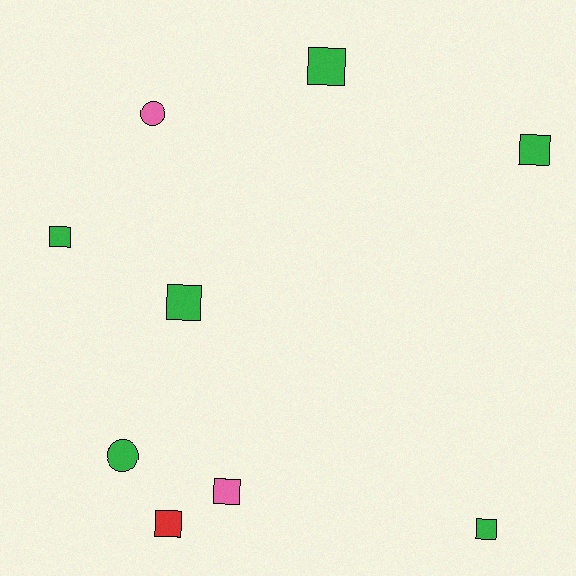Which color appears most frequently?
Green, with 6 objects.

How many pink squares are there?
There is 1 pink square.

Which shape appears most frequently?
Square, with 7 objects.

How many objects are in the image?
There are 9 objects.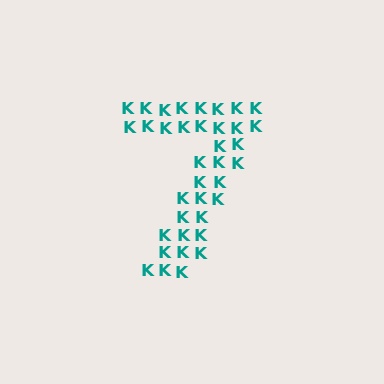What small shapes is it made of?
It is made of small letter K's.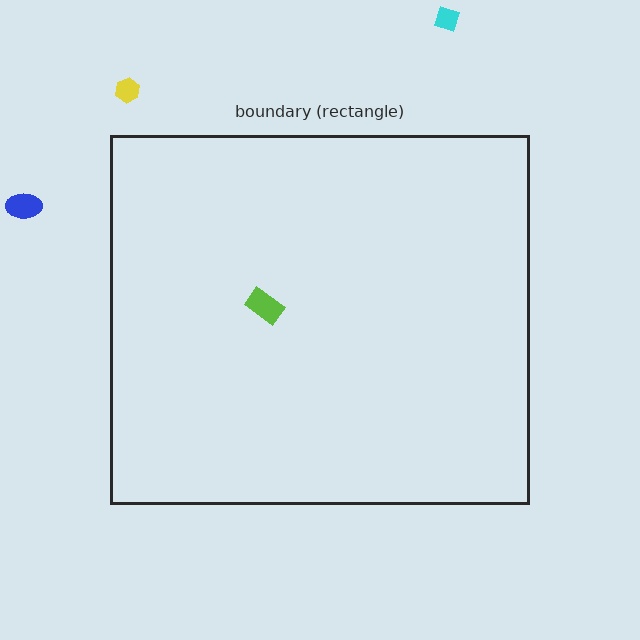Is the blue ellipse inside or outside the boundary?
Outside.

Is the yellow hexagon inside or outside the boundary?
Outside.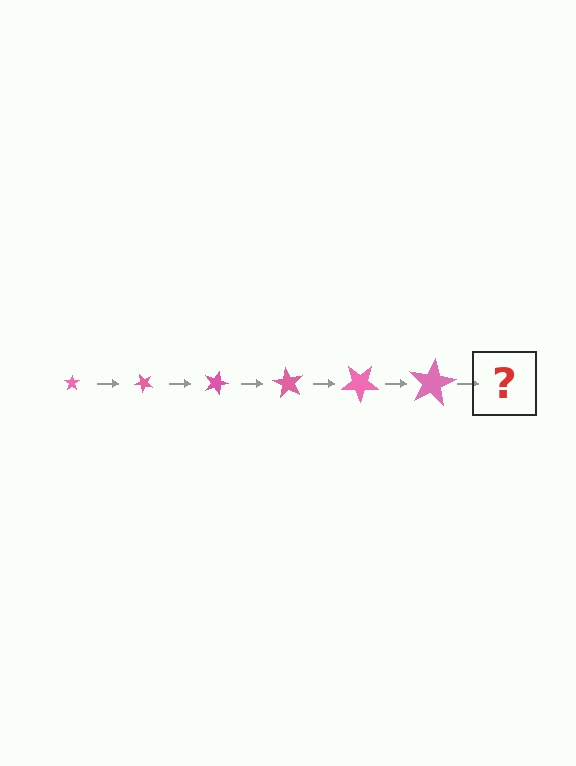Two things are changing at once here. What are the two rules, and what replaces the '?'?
The two rules are that the star grows larger each step and it rotates 45 degrees each step. The '?' should be a star, larger than the previous one and rotated 270 degrees from the start.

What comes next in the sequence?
The next element should be a star, larger than the previous one and rotated 270 degrees from the start.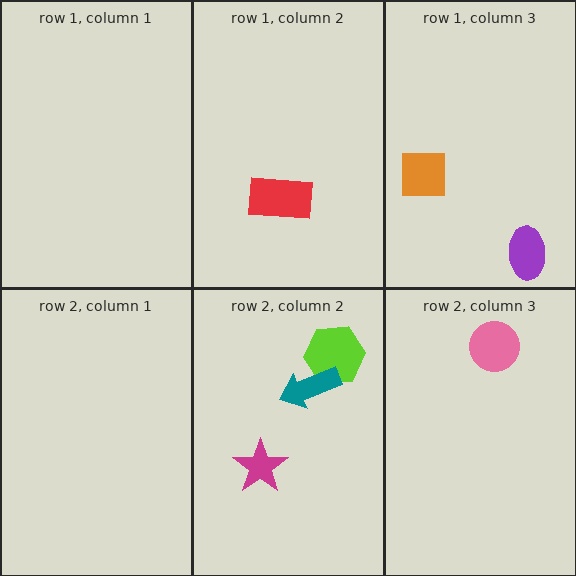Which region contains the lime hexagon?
The row 2, column 2 region.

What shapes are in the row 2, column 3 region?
The pink circle.